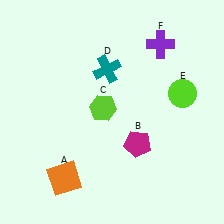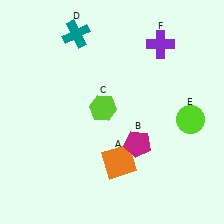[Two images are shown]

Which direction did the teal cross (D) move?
The teal cross (D) moved up.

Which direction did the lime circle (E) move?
The lime circle (E) moved down.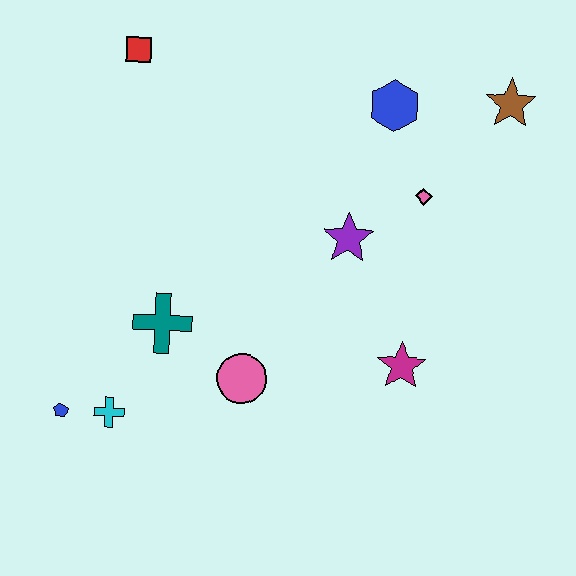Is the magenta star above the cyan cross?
Yes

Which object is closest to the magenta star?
The purple star is closest to the magenta star.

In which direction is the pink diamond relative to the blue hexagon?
The pink diamond is below the blue hexagon.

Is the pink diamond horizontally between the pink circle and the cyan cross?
No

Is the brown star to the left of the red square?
No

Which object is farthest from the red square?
The magenta star is farthest from the red square.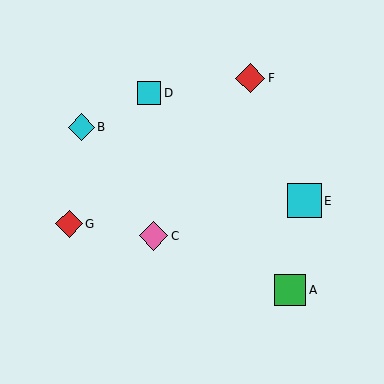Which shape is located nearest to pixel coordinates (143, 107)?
The cyan square (labeled D) at (149, 93) is nearest to that location.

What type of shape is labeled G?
Shape G is a red diamond.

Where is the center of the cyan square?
The center of the cyan square is at (304, 201).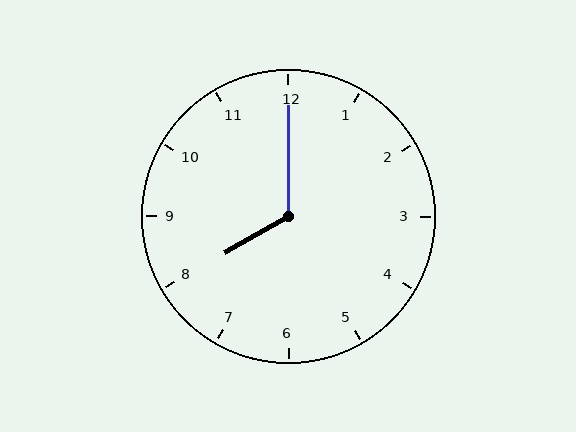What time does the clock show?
8:00.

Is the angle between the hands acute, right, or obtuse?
It is obtuse.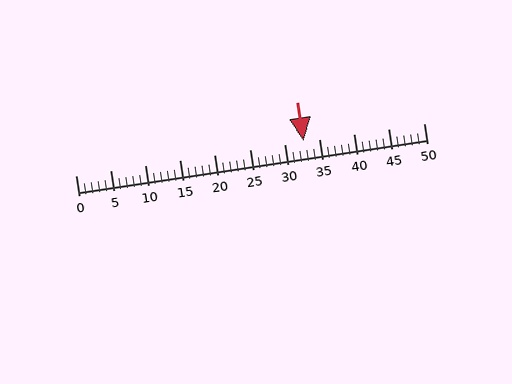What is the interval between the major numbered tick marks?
The major tick marks are spaced 5 units apart.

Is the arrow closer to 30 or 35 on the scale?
The arrow is closer to 35.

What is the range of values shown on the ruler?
The ruler shows values from 0 to 50.